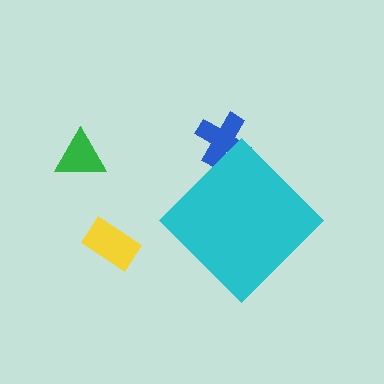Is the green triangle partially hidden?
No, the green triangle is fully visible.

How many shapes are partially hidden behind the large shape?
1 shape is partially hidden.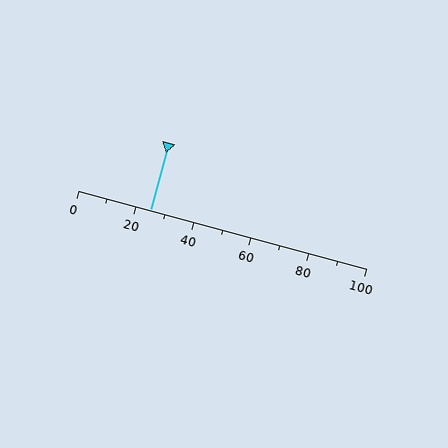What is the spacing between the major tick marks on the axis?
The major ticks are spaced 20 apart.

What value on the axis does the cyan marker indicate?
The marker indicates approximately 25.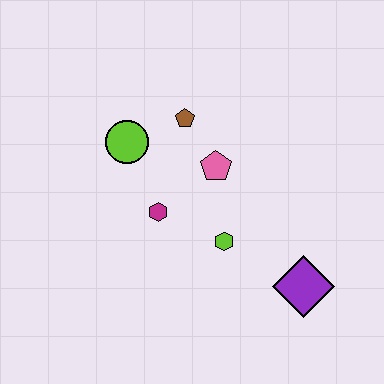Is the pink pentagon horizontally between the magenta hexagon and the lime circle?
No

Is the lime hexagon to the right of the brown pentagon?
Yes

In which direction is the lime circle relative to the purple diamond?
The lime circle is to the left of the purple diamond.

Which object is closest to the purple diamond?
The lime hexagon is closest to the purple diamond.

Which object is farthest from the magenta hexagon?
The purple diamond is farthest from the magenta hexagon.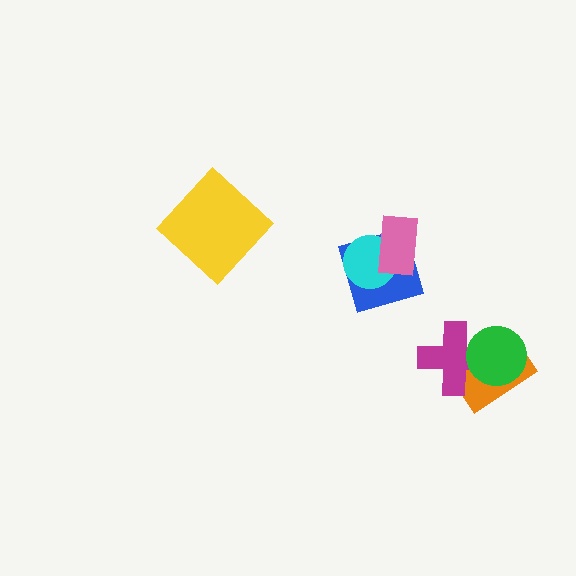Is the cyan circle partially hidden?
Yes, it is partially covered by another shape.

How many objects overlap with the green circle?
2 objects overlap with the green circle.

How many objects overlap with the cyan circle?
2 objects overlap with the cyan circle.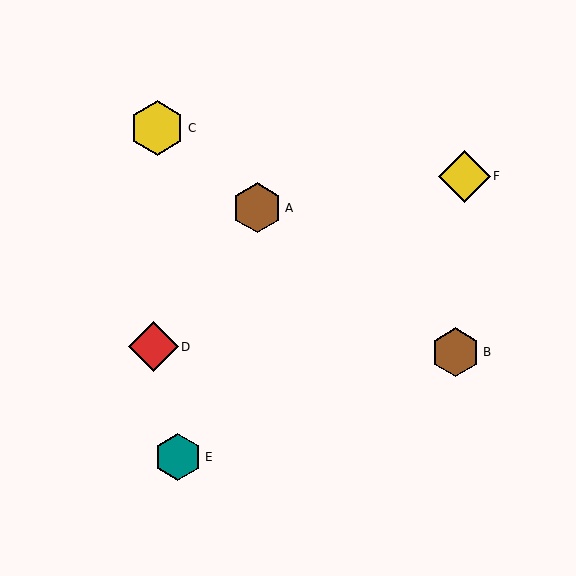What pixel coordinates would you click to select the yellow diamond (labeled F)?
Click at (465, 176) to select the yellow diamond F.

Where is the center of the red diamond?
The center of the red diamond is at (154, 347).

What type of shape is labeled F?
Shape F is a yellow diamond.